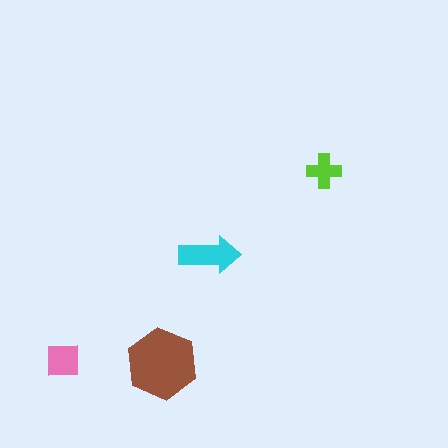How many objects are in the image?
There are 4 objects in the image.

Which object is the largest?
The brown hexagon.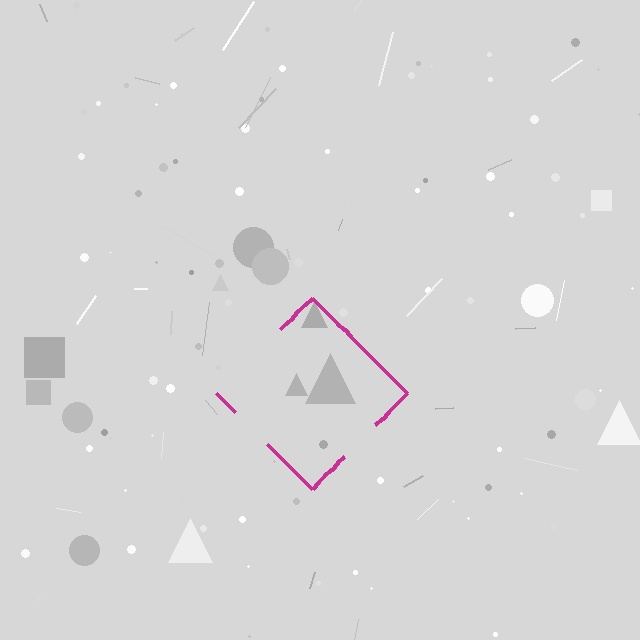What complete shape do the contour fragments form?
The contour fragments form a diamond.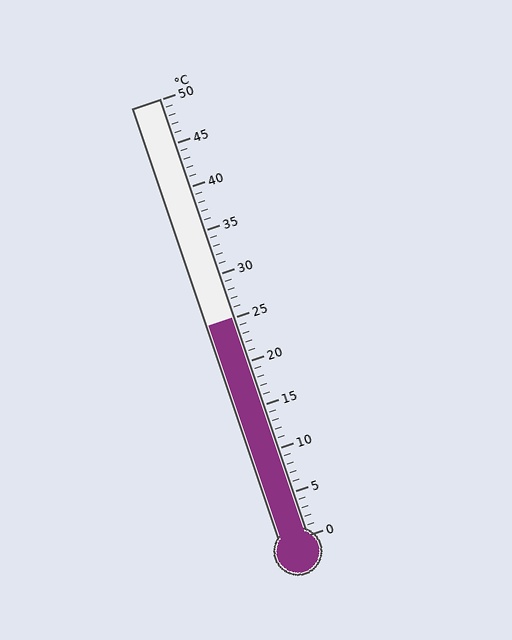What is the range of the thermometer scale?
The thermometer scale ranges from 0°C to 50°C.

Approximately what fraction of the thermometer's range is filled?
The thermometer is filled to approximately 50% of its range.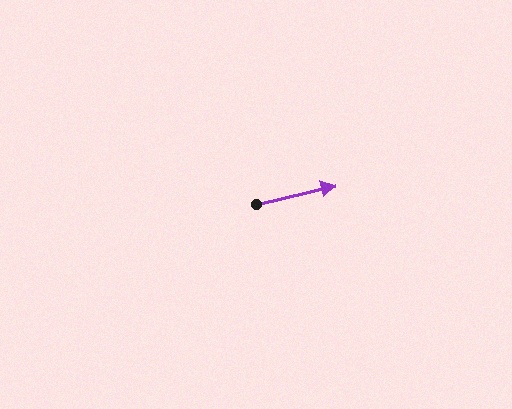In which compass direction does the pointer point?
East.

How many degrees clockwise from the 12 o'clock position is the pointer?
Approximately 76 degrees.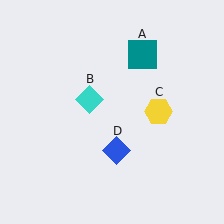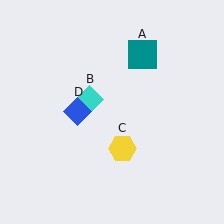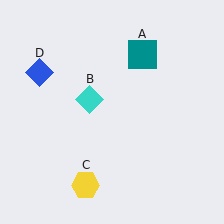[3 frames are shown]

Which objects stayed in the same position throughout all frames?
Teal square (object A) and cyan diamond (object B) remained stationary.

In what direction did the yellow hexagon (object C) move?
The yellow hexagon (object C) moved down and to the left.